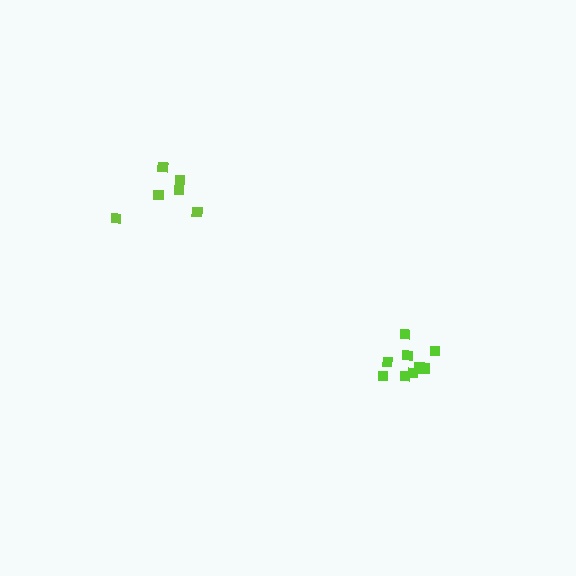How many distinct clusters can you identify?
There are 2 distinct clusters.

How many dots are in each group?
Group 1: 10 dots, Group 2: 6 dots (16 total).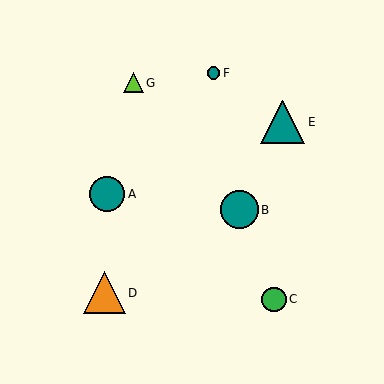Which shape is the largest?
The teal triangle (labeled E) is the largest.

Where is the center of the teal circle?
The center of the teal circle is at (239, 210).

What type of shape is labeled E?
Shape E is a teal triangle.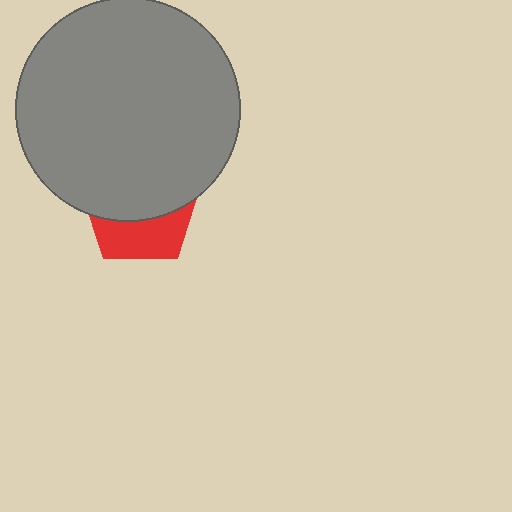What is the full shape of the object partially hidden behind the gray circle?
The partially hidden object is a red pentagon.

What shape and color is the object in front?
The object in front is a gray circle.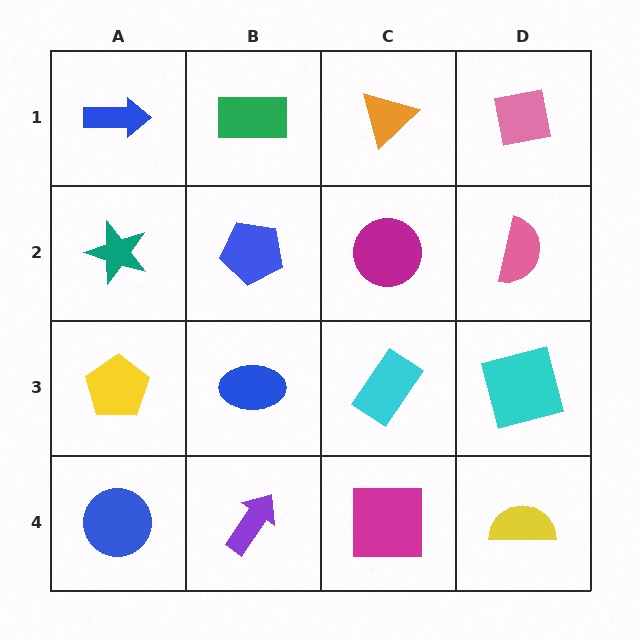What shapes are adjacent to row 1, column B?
A blue pentagon (row 2, column B), a blue arrow (row 1, column A), an orange triangle (row 1, column C).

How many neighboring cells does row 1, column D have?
2.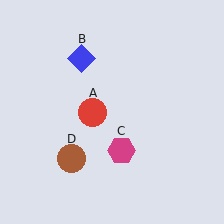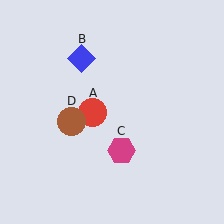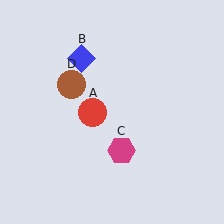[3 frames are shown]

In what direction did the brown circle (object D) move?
The brown circle (object D) moved up.